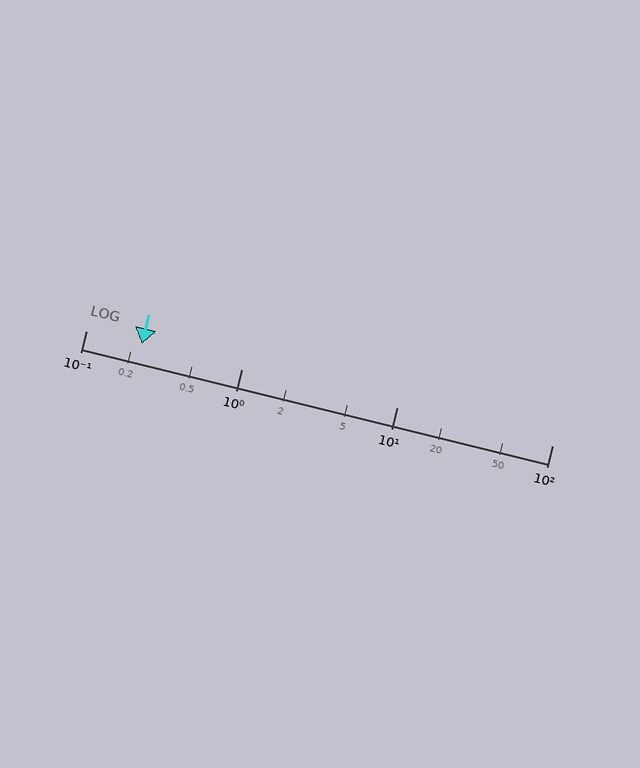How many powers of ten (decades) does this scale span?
The scale spans 3 decades, from 0.1 to 100.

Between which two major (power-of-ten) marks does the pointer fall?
The pointer is between 0.1 and 1.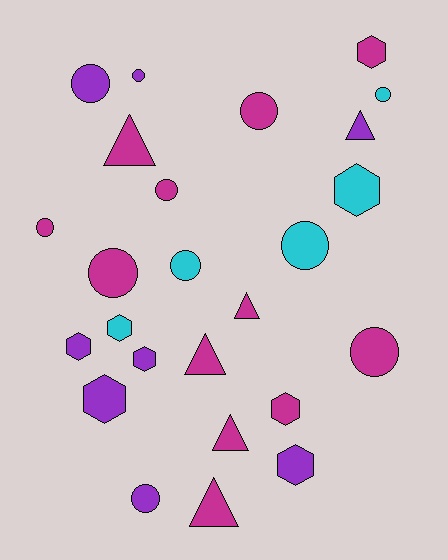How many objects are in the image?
There are 25 objects.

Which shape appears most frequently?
Circle, with 11 objects.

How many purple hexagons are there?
There are 4 purple hexagons.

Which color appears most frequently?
Magenta, with 12 objects.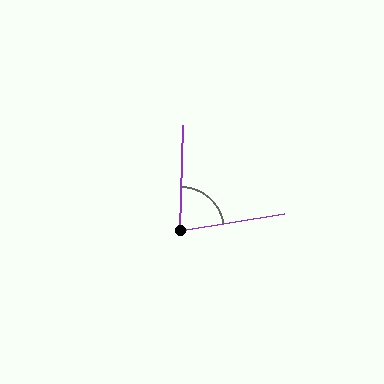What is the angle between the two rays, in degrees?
Approximately 79 degrees.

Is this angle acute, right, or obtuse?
It is acute.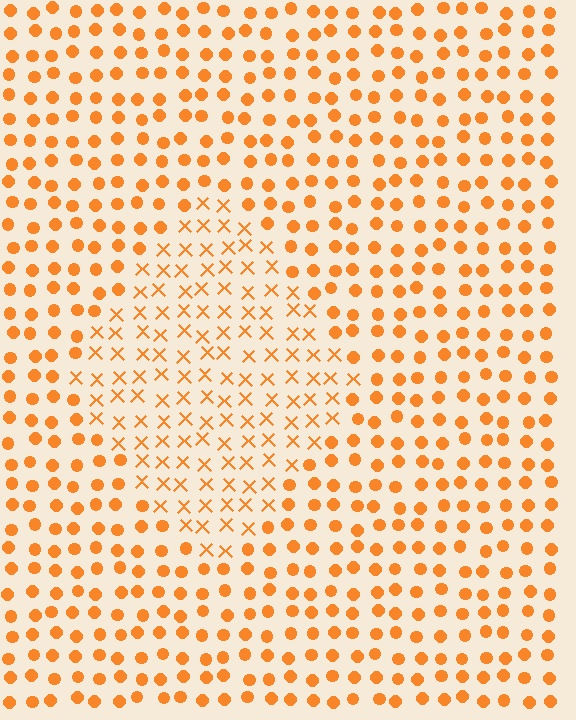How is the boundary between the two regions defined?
The boundary is defined by a change in element shape: X marks inside vs. circles outside. All elements share the same color and spacing.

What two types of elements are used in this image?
The image uses X marks inside the diamond region and circles outside it.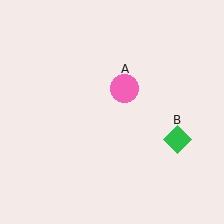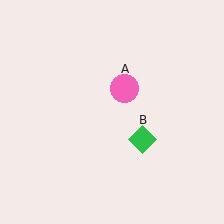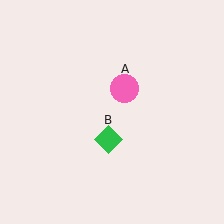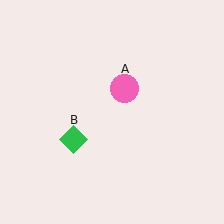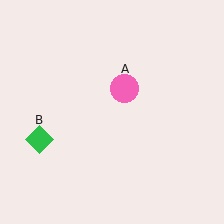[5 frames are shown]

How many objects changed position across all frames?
1 object changed position: green diamond (object B).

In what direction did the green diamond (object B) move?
The green diamond (object B) moved left.